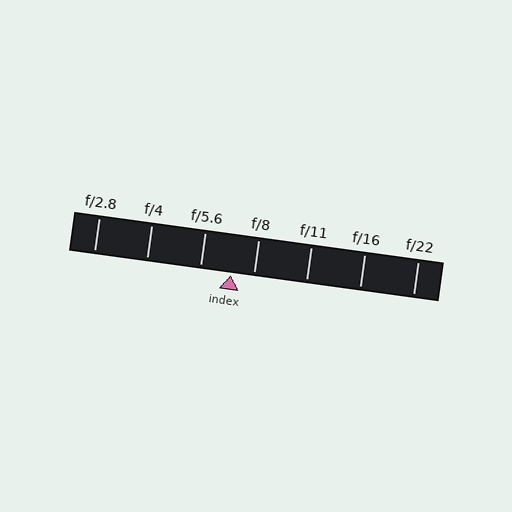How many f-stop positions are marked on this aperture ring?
There are 7 f-stop positions marked.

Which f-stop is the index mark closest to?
The index mark is closest to f/8.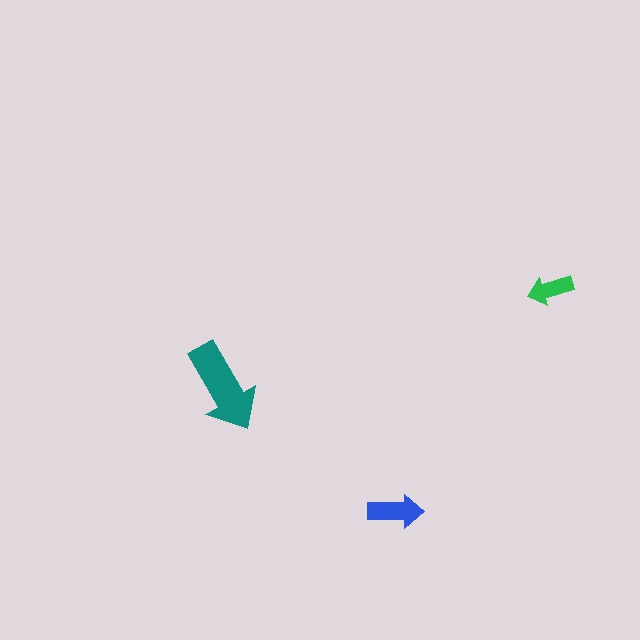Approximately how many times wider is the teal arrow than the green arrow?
About 2 times wider.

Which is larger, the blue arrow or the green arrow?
The blue one.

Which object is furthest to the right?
The green arrow is rightmost.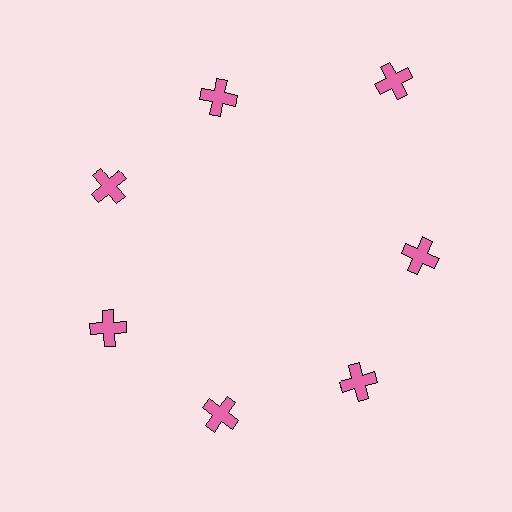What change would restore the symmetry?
The symmetry would be restored by moving it inward, back onto the ring so that all 7 crosses sit at equal angles and equal distance from the center.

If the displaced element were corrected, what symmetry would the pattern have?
It would have 7-fold rotational symmetry — the pattern would map onto itself every 51 degrees.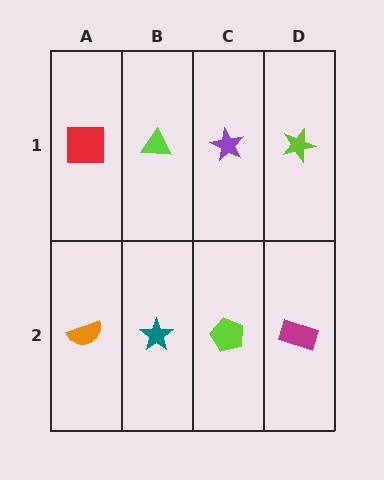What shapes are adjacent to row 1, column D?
A magenta rectangle (row 2, column D), a purple star (row 1, column C).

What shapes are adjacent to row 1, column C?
A lime pentagon (row 2, column C), a lime triangle (row 1, column B), a lime star (row 1, column D).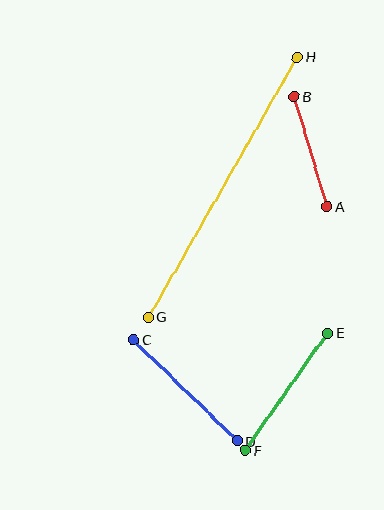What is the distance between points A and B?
The distance is approximately 115 pixels.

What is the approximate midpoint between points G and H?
The midpoint is at approximately (223, 187) pixels.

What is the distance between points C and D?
The distance is approximately 145 pixels.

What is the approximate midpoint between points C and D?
The midpoint is at approximately (185, 390) pixels.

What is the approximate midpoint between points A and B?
The midpoint is at approximately (311, 151) pixels.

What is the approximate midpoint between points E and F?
The midpoint is at approximately (287, 392) pixels.